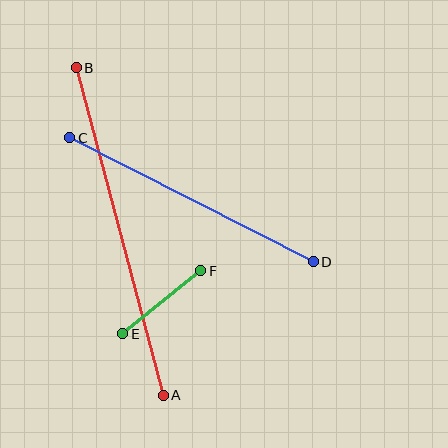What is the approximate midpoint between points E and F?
The midpoint is at approximately (162, 302) pixels.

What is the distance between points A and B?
The distance is approximately 339 pixels.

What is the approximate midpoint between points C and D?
The midpoint is at approximately (192, 200) pixels.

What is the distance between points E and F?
The distance is approximately 101 pixels.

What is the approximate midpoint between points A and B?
The midpoint is at approximately (120, 231) pixels.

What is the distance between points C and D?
The distance is approximately 274 pixels.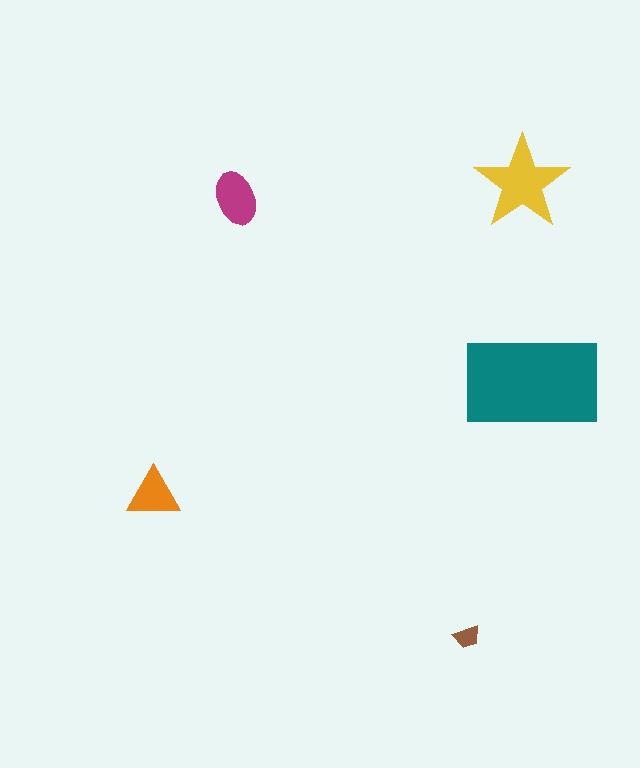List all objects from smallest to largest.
The brown trapezoid, the orange triangle, the magenta ellipse, the yellow star, the teal rectangle.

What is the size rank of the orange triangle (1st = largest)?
4th.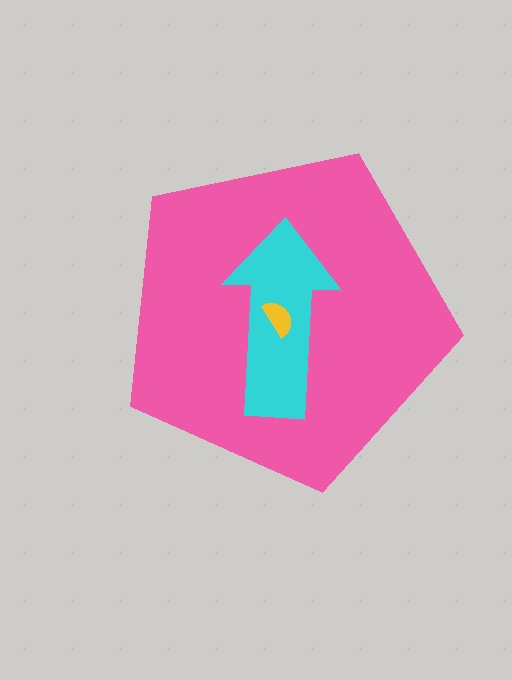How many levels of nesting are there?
3.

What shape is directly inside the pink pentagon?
The cyan arrow.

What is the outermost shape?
The pink pentagon.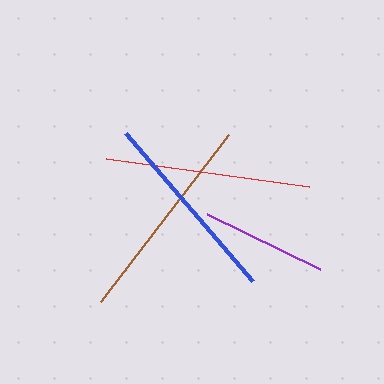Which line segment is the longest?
The brown line is the longest at approximately 211 pixels.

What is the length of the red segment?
The red segment is approximately 205 pixels long.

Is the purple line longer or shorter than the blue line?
The blue line is longer than the purple line.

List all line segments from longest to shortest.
From longest to shortest: brown, red, blue, purple.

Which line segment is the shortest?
The purple line is the shortest at approximately 126 pixels.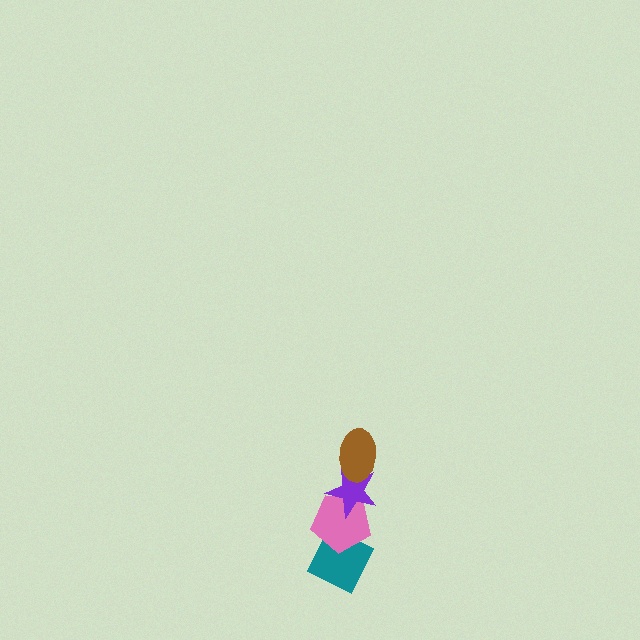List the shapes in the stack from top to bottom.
From top to bottom: the brown ellipse, the purple star, the pink pentagon, the teal diamond.